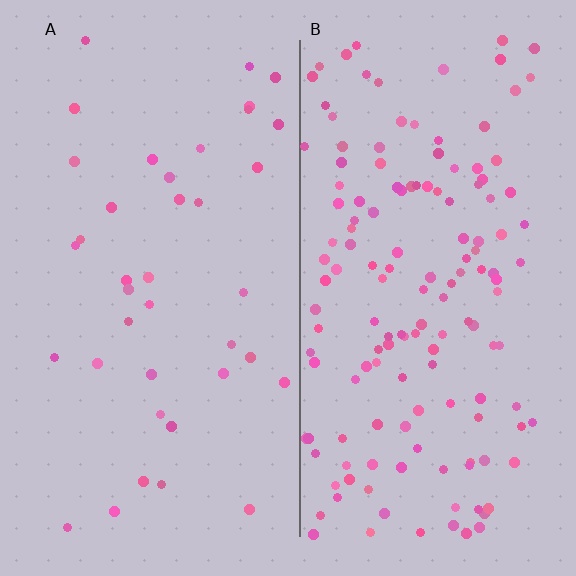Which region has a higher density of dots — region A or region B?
B (the right).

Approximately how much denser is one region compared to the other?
Approximately 3.9× — region B over region A.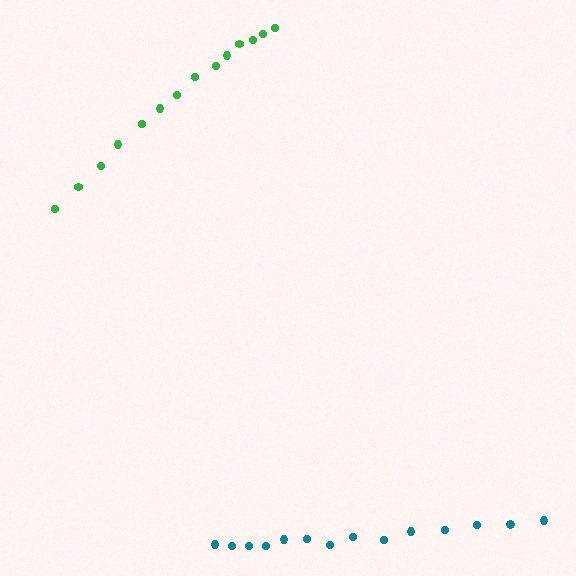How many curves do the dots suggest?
There are 2 distinct paths.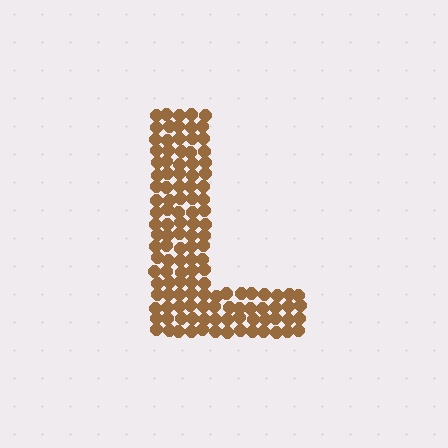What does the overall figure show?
The overall figure shows the letter L.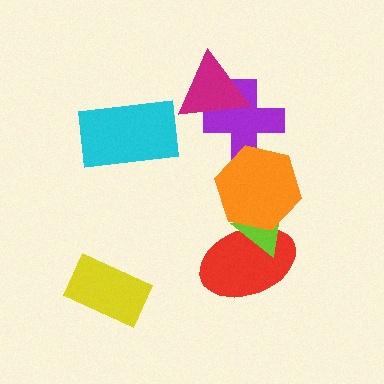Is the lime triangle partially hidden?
Yes, it is partially covered by another shape.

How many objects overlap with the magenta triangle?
1 object overlaps with the magenta triangle.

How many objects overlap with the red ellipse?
2 objects overlap with the red ellipse.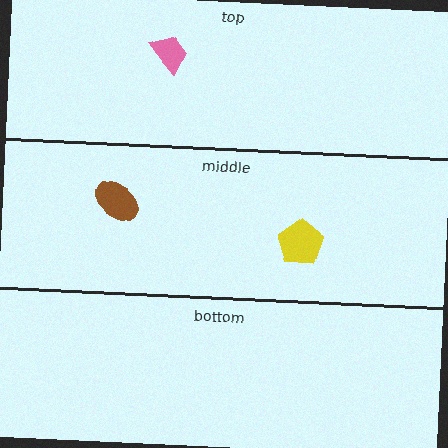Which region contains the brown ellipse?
The middle region.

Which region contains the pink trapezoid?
The top region.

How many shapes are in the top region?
1.